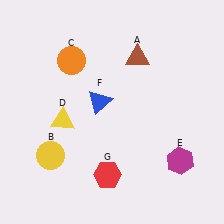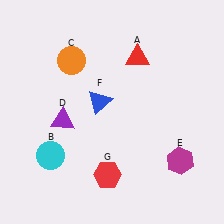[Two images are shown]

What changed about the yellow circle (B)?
In Image 1, B is yellow. In Image 2, it changed to cyan.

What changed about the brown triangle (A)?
In Image 1, A is brown. In Image 2, it changed to red.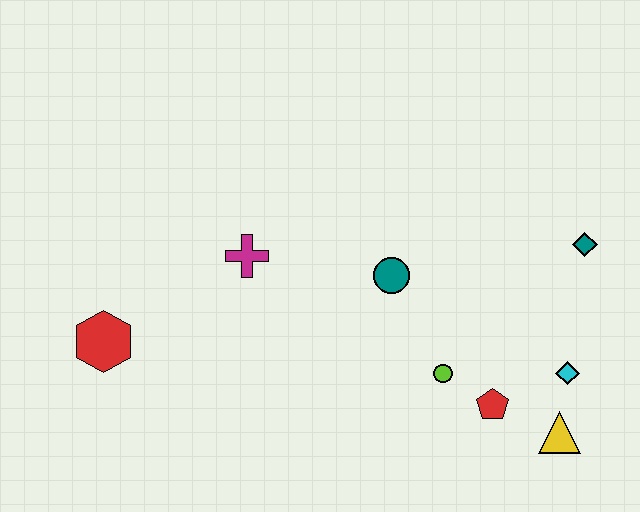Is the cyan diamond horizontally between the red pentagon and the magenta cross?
No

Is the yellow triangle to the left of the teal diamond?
Yes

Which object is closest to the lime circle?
The red pentagon is closest to the lime circle.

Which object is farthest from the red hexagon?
The teal diamond is farthest from the red hexagon.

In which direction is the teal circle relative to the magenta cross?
The teal circle is to the right of the magenta cross.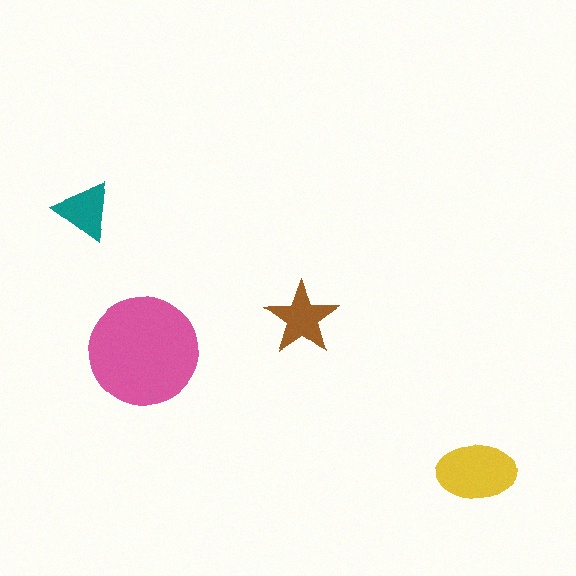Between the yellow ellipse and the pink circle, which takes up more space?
The pink circle.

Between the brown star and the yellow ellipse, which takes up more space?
The yellow ellipse.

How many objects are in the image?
There are 4 objects in the image.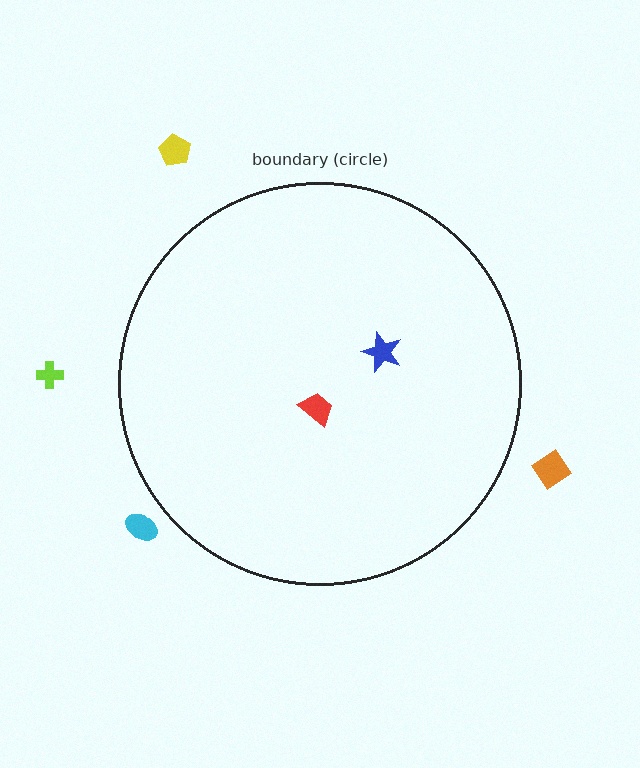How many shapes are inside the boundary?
2 inside, 4 outside.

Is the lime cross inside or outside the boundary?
Outside.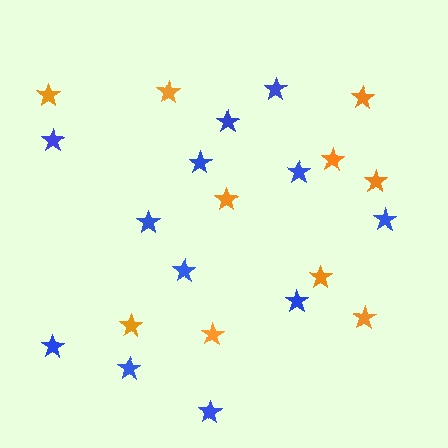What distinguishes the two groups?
There are 2 groups: one group of orange stars (10) and one group of blue stars (12).